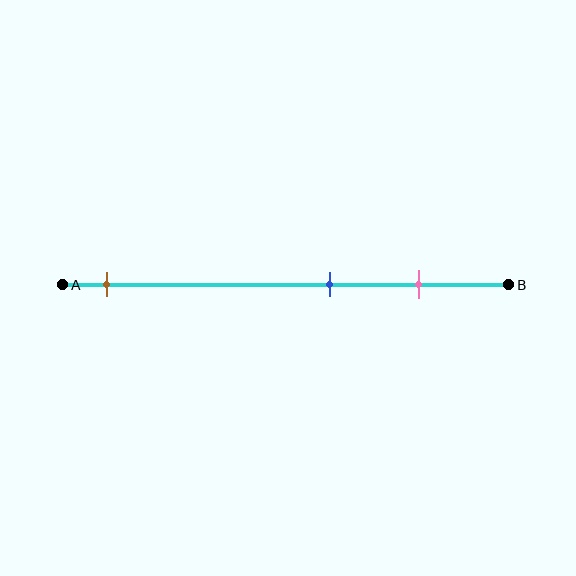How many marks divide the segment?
There are 3 marks dividing the segment.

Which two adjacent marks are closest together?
The blue and pink marks are the closest adjacent pair.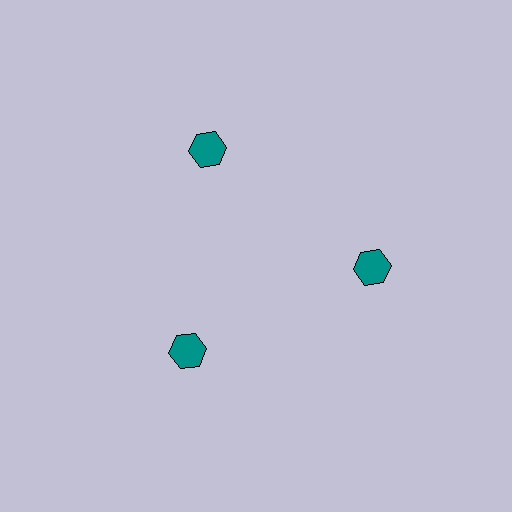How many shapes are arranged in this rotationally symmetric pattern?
There are 3 shapes, arranged in 3 groups of 1.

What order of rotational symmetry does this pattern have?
This pattern has 3-fold rotational symmetry.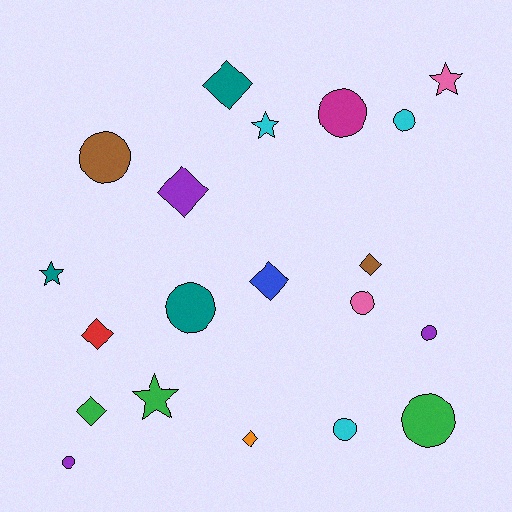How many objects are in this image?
There are 20 objects.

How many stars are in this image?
There are 4 stars.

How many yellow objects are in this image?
There are no yellow objects.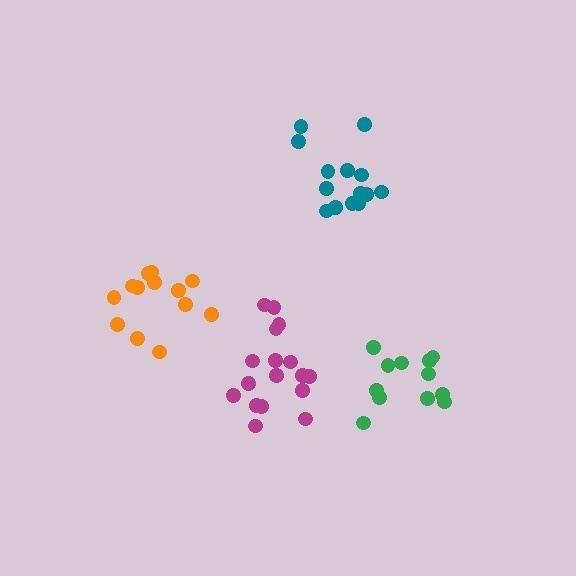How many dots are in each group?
Group 1: 12 dots, Group 2: 14 dots, Group 3: 17 dots, Group 4: 13 dots (56 total).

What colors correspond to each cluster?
The clusters are colored: green, teal, magenta, orange.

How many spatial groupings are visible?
There are 4 spatial groupings.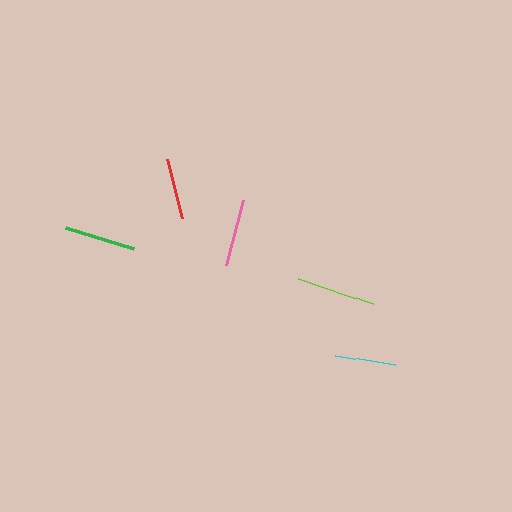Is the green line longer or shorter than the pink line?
The green line is longer than the pink line.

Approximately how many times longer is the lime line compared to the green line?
The lime line is approximately 1.1 times the length of the green line.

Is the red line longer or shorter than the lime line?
The lime line is longer than the red line.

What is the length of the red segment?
The red segment is approximately 61 pixels long.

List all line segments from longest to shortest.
From longest to shortest: lime, green, pink, red, cyan.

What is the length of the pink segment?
The pink segment is approximately 67 pixels long.